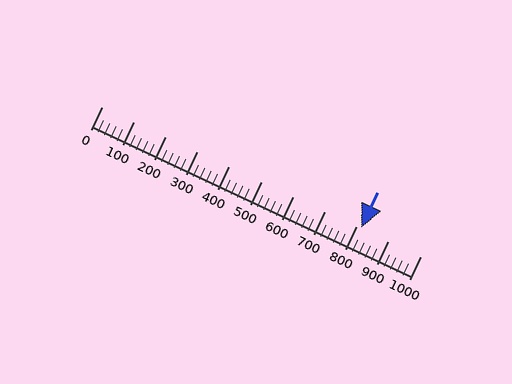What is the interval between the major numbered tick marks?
The major tick marks are spaced 100 units apart.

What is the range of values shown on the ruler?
The ruler shows values from 0 to 1000.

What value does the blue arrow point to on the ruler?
The blue arrow points to approximately 814.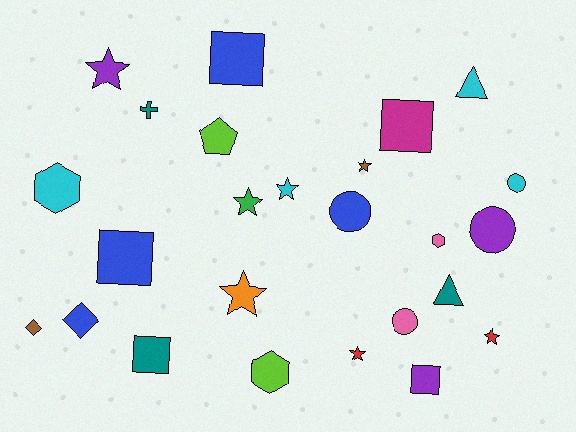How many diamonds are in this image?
There are 2 diamonds.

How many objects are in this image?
There are 25 objects.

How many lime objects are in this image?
There are 2 lime objects.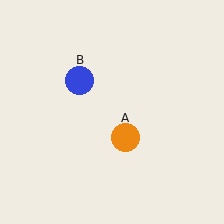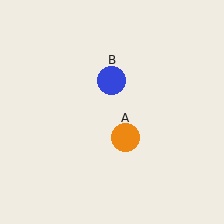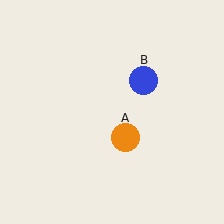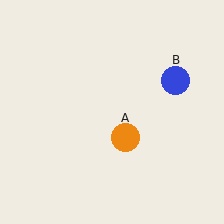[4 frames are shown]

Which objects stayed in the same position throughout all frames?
Orange circle (object A) remained stationary.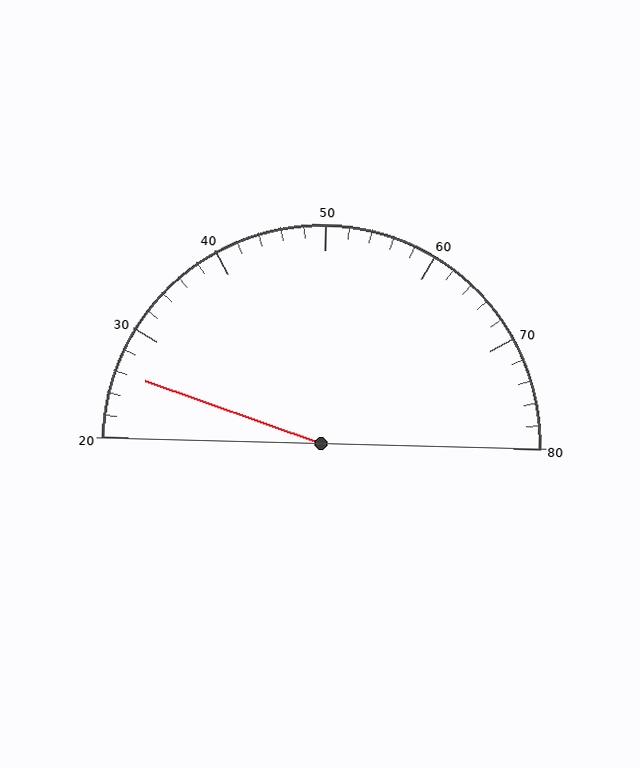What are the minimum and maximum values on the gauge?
The gauge ranges from 20 to 80.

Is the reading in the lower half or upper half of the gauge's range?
The reading is in the lower half of the range (20 to 80).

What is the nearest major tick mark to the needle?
The nearest major tick mark is 30.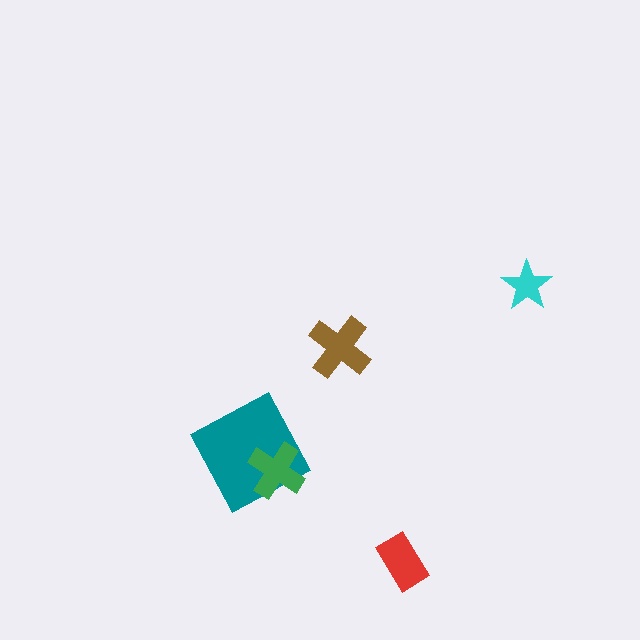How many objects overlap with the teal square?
1 object overlaps with the teal square.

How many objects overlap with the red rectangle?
0 objects overlap with the red rectangle.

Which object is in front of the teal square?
The green cross is in front of the teal square.